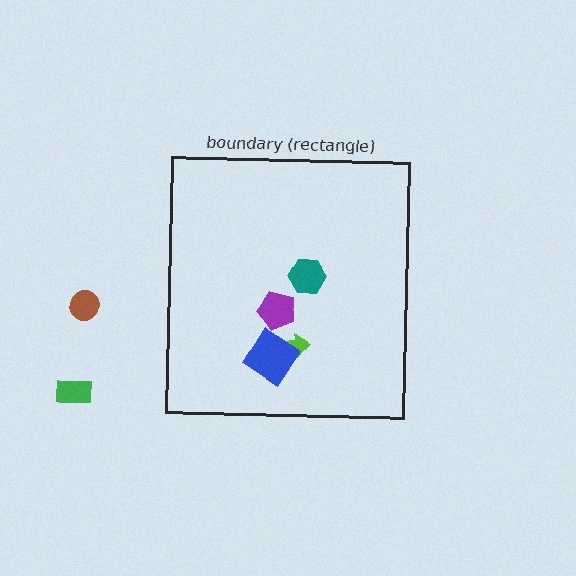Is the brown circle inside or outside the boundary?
Outside.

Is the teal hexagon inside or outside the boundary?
Inside.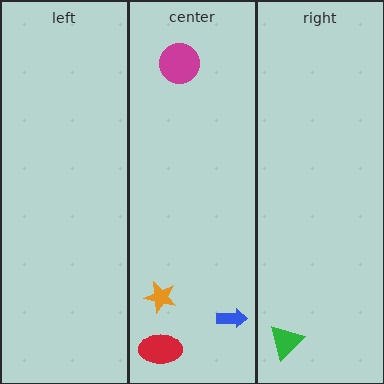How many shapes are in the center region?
4.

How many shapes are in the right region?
1.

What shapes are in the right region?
The green triangle.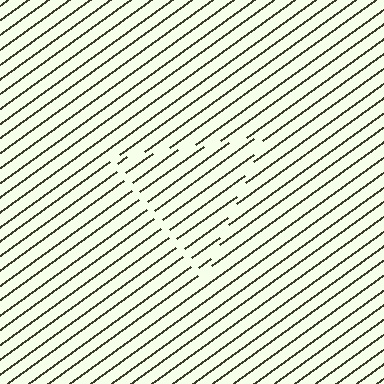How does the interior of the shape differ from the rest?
The interior of the shape contains the same grating, shifted by half a period — the contour is defined by the phase discontinuity where line-ends from the inner and outer gratings abut.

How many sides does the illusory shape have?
3 sides — the line-ends trace a triangle.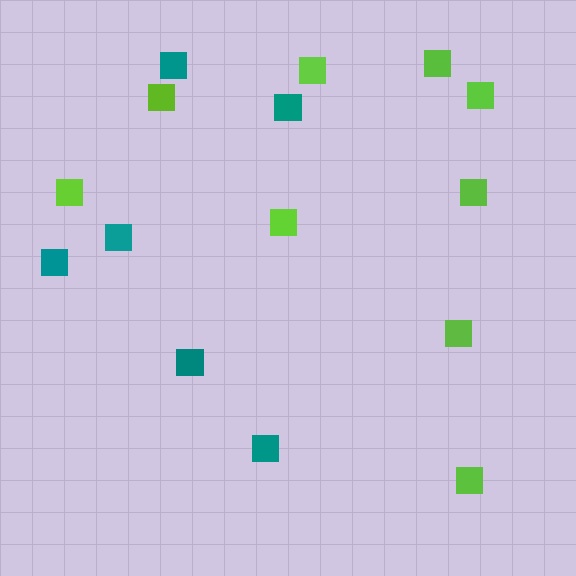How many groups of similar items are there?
There are 2 groups: one group of lime squares (9) and one group of teal squares (6).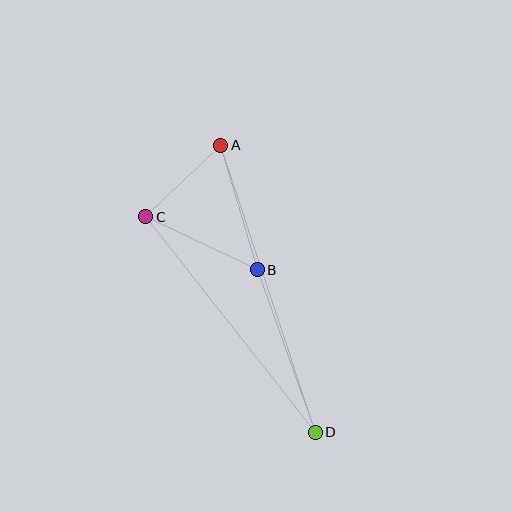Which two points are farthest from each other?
Points A and D are farthest from each other.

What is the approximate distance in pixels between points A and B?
The distance between A and B is approximately 130 pixels.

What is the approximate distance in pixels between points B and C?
The distance between B and C is approximately 123 pixels.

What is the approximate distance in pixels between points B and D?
The distance between B and D is approximately 172 pixels.